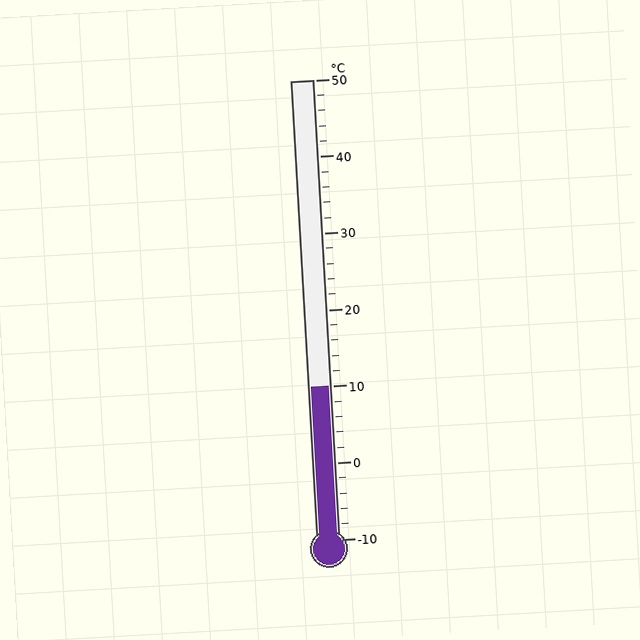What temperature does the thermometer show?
The thermometer shows approximately 10°C.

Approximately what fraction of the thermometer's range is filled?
The thermometer is filled to approximately 35% of its range.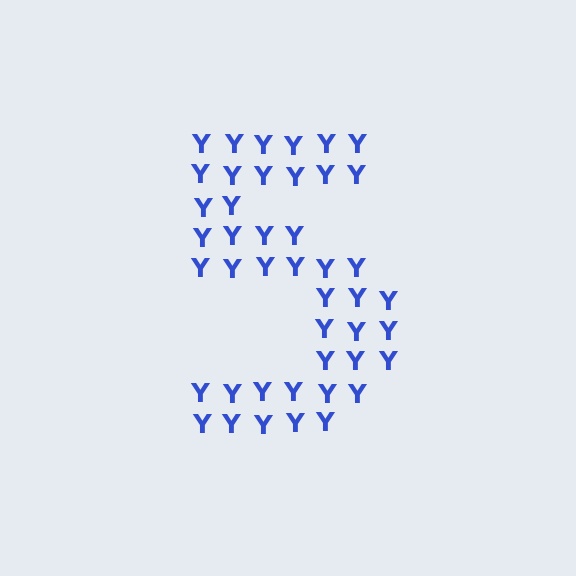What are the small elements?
The small elements are letter Y's.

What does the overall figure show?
The overall figure shows the digit 5.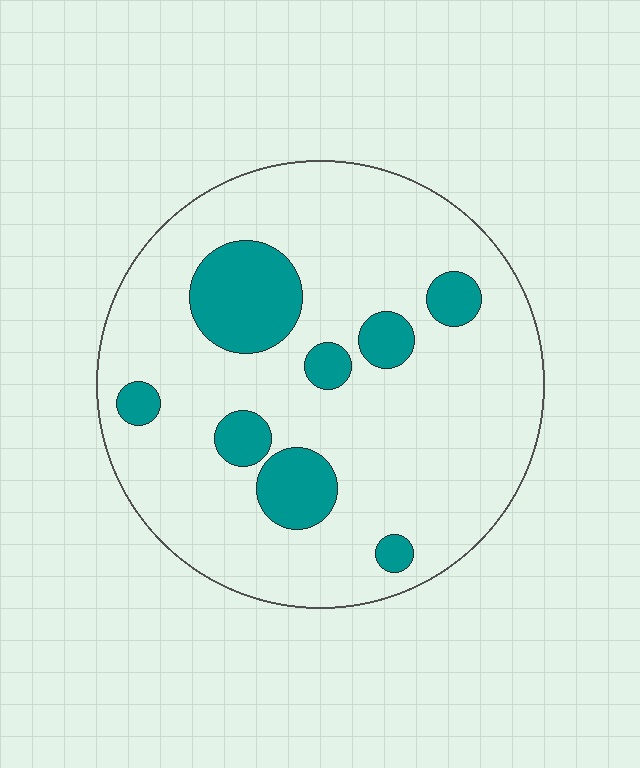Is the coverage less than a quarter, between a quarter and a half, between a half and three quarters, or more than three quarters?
Less than a quarter.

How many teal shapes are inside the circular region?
8.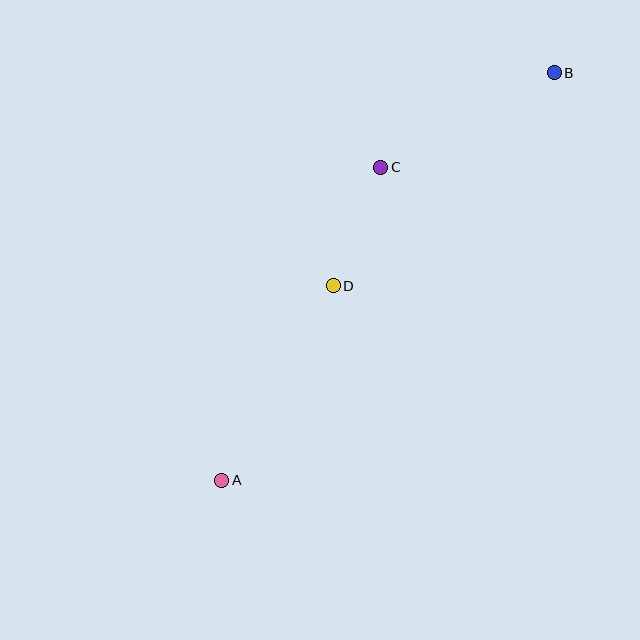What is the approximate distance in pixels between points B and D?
The distance between B and D is approximately 307 pixels.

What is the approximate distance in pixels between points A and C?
The distance between A and C is approximately 351 pixels.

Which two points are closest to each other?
Points C and D are closest to each other.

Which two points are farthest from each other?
Points A and B are farthest from each other.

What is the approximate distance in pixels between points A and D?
The distance between A and D is approximately 224 pixels.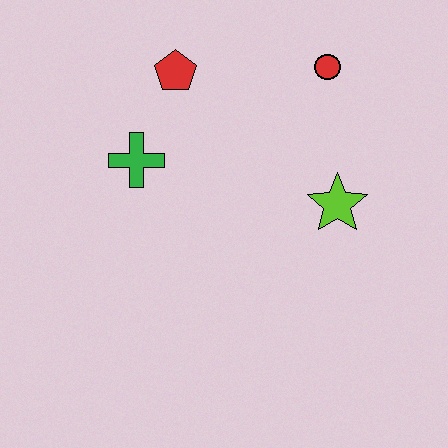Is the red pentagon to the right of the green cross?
Yes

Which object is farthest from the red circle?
The green cross is farthest from the red circle.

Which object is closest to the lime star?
The red circle is closest to the lime star.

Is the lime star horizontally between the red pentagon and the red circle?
No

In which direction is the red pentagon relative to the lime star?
The red pentagon is to the left of the lime star.